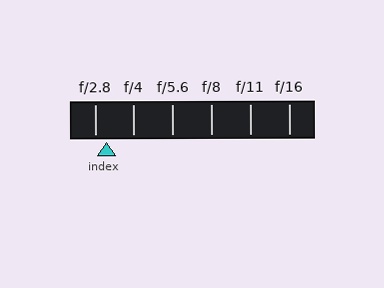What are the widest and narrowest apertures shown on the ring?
The widest aperture shown is f/2.8 and the narrowest is f/16.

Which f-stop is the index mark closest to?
The index mark is closest to f/2.8.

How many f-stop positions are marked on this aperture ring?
There are 6 f-stop positions marked.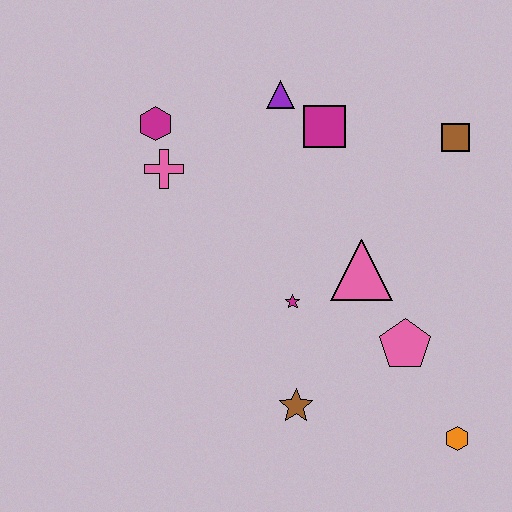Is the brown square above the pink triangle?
Yes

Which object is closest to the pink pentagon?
The pink triangle is closest to the pink pentagon.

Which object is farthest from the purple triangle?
The orange hexagon is farthest from the purple triangle.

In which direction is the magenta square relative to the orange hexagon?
The magenta square is above the orange hexagon.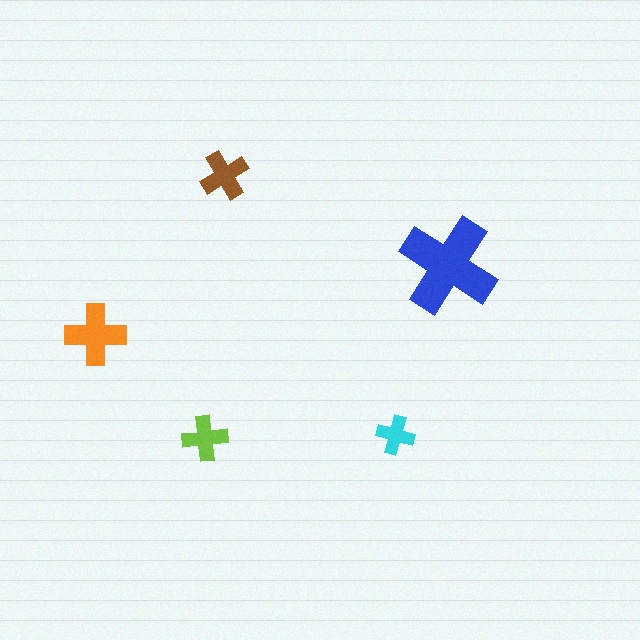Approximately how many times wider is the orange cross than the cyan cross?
About 1.5 times wider.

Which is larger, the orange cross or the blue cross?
The blue one.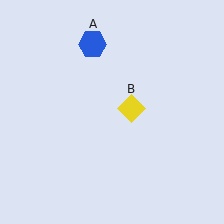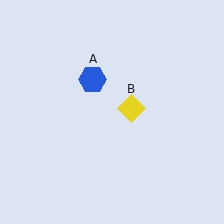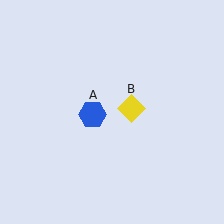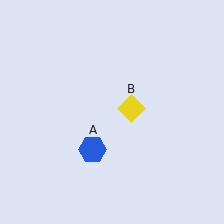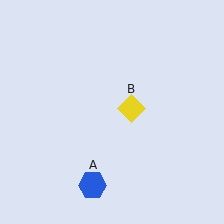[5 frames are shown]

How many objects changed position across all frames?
1 object changed position: blue hexagon (object A).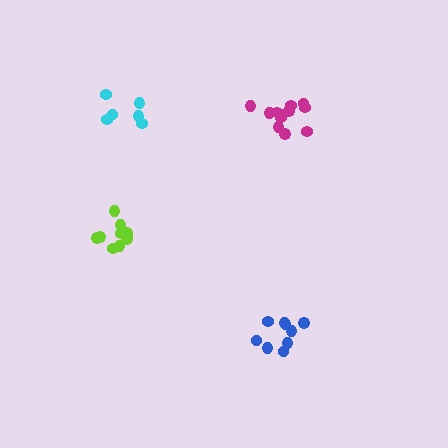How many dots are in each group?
Group 1: 9 dots, Group 2: 10 dots, Group 3: 6 dots, Group 4: 12 dots (37 total).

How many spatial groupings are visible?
There are 4 spatial groupings.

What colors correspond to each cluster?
The clusters are colored: blue, lime, cyan, magenta.